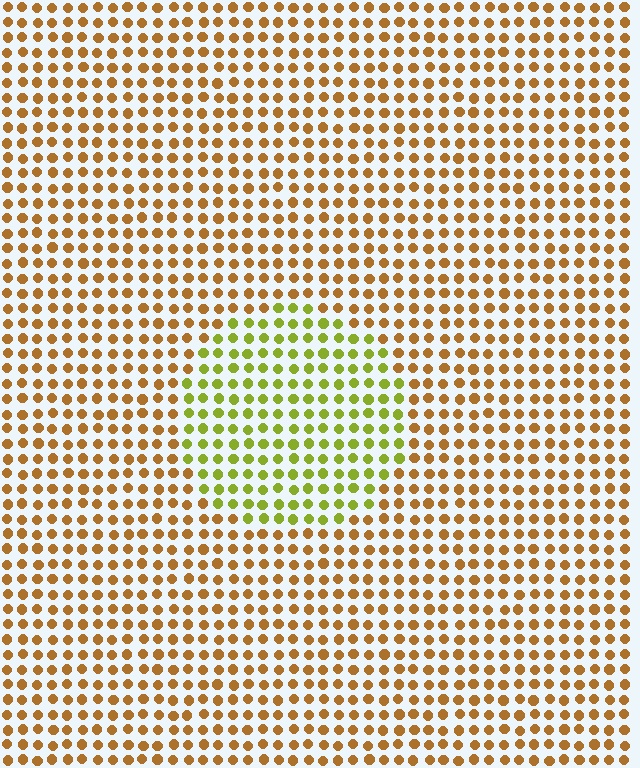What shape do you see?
I see a circle.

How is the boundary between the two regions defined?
The boundary is defined purely by a slight shift in hue (about 44 degrees). Spacing, size, and orientation are identical on both sides.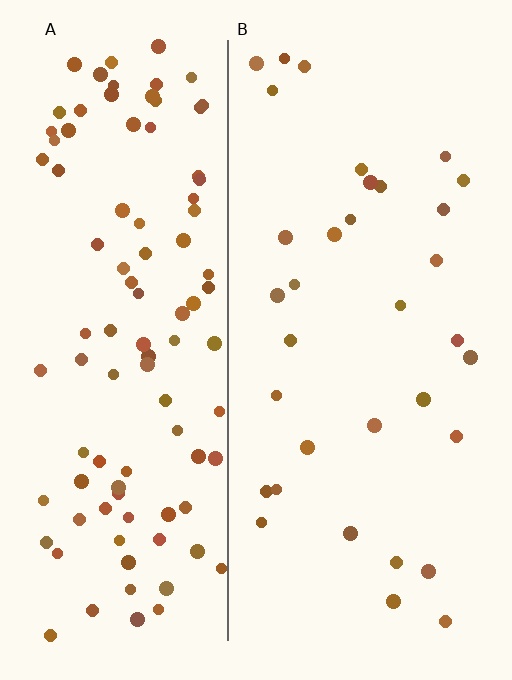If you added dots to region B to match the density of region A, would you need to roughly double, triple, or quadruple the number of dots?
Approximately triple.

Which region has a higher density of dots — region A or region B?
A (the left).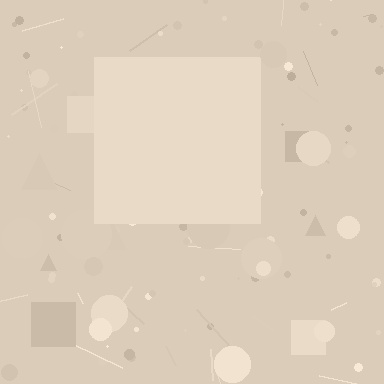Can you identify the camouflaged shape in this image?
The camouflaged shape is a square.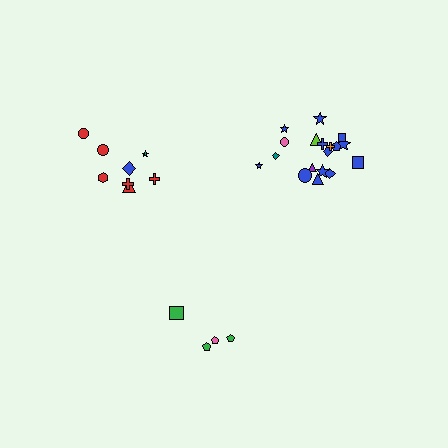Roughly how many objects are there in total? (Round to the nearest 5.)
Roughly 30 objects in total.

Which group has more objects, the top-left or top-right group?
The top-right group.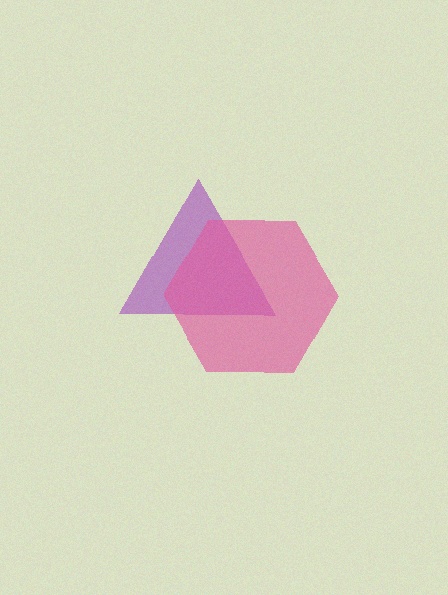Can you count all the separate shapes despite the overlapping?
Yes, there are 2 separate shapes.